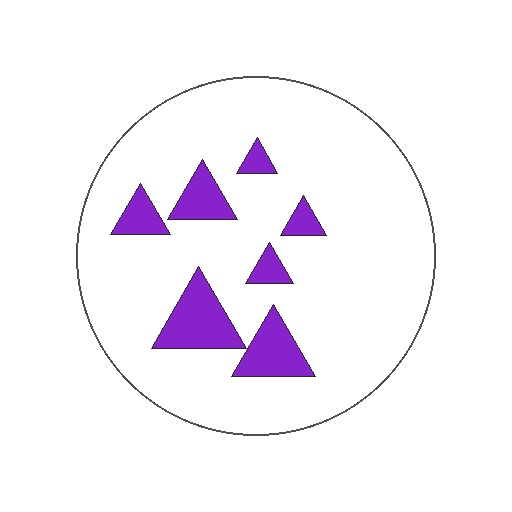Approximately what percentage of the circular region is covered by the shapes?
Approximately 15%.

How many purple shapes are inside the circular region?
7.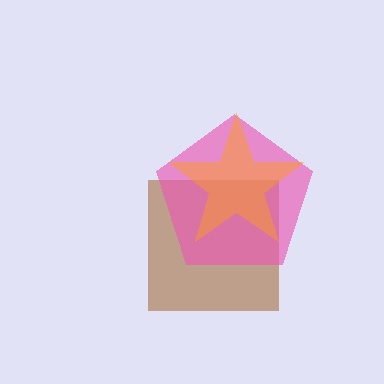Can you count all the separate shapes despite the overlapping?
Yes, there are 3 separate shapes.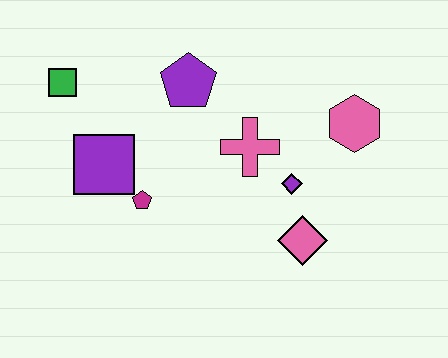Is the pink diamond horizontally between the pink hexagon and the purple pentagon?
Yes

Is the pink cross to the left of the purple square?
No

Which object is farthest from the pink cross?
The green square is farthest from the pink cross.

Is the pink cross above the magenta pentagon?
Yes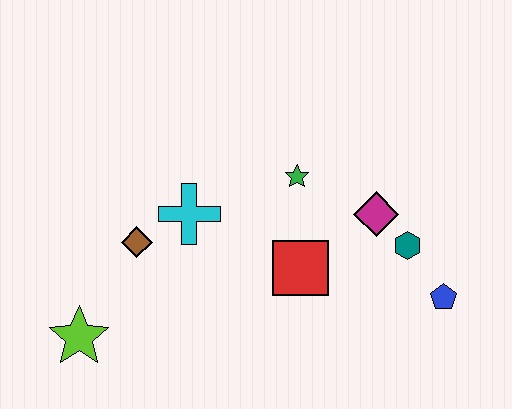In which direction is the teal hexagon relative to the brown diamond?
The teal hexagon is to the right of the brown diamond.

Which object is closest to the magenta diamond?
The teal hexagon is closest to the magenta diamond.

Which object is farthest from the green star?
The lime star is farthest from the green star.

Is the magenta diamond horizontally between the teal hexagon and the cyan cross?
Yes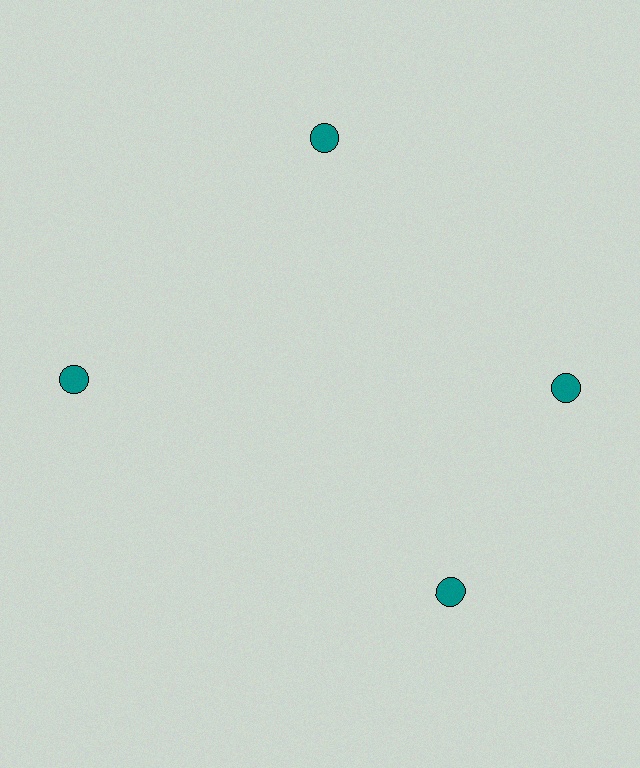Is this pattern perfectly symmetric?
No. The 4 teal circles are arranged in a ring, but one element near the 6 o'clock position is rotated out of alignment along the ring, breaking the 4-fold rotational symmetry.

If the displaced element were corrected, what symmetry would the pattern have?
It would have 4-fold rotational symmetry — the pattern would map onto itself every 90 degrees.